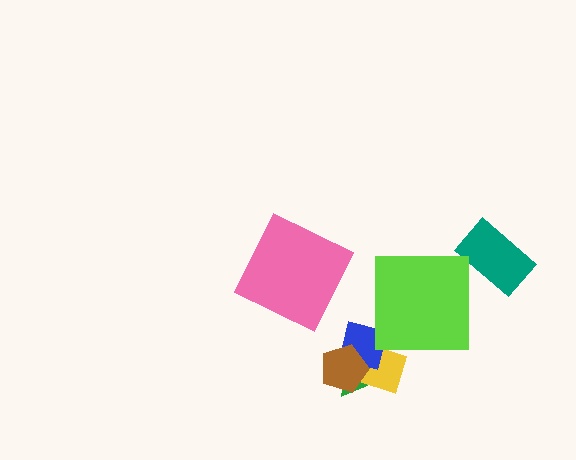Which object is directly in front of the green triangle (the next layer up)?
The yellow diamond is directly in front of the green triangle.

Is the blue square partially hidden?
Yes, it is partially covered by another shape.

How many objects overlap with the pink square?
0 objects overlap with the pink square.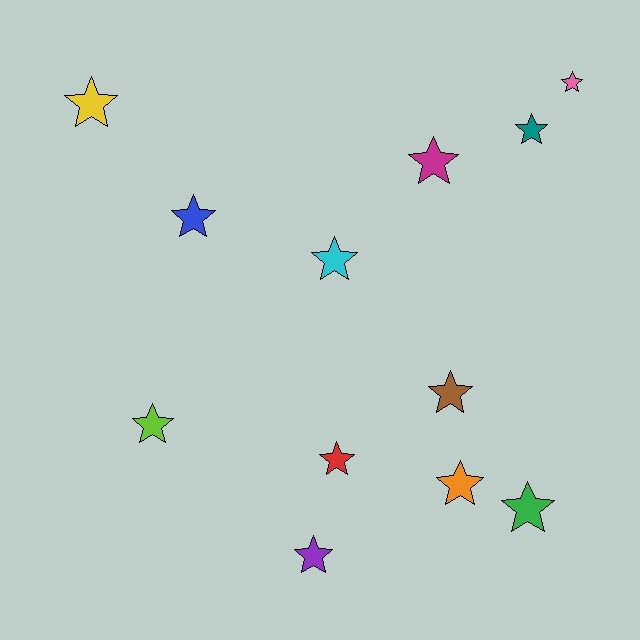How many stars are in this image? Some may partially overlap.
There are 12 stars.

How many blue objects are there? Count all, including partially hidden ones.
There is 1 blue object.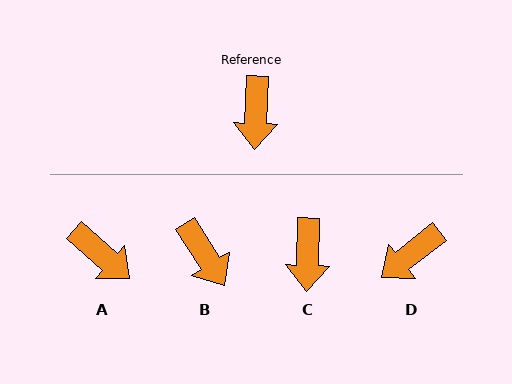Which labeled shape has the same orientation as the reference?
C.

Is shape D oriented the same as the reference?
No, it is off by about 49 degrees.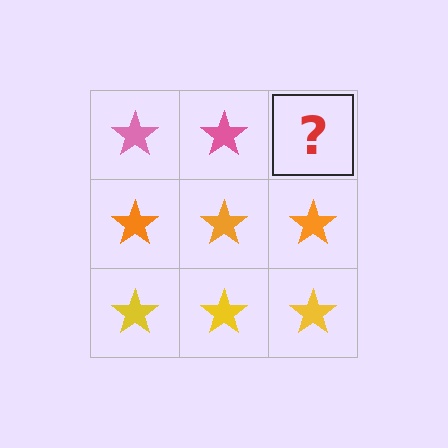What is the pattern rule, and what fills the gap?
The rule is that each row has a consistent color. The gap should be filled with a pink star.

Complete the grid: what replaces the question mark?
The question mark should be replaced with a pink star.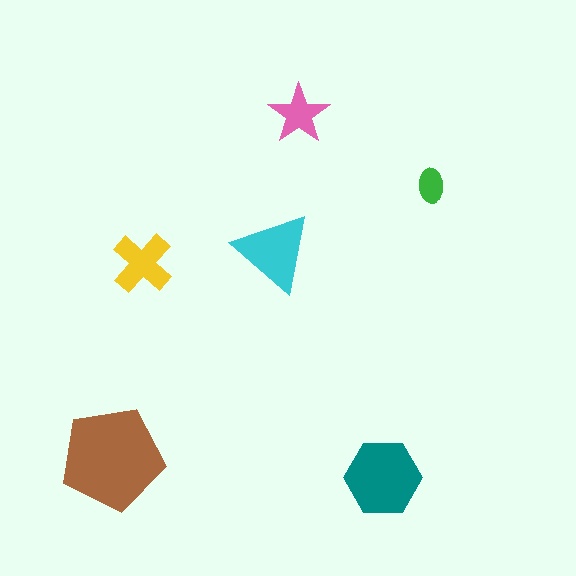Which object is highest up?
The pink star is topmost.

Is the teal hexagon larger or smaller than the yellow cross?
Larger.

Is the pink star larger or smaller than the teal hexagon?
Smaller.